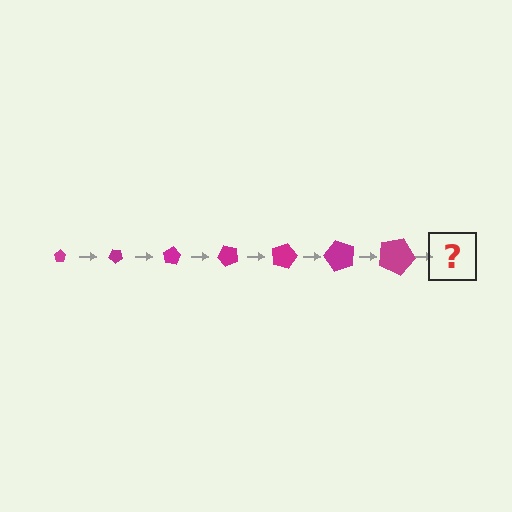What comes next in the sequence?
The next element should be a pentagon, larger than the previous one and rotated 280 degrees from the start.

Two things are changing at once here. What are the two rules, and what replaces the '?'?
The two rules are that the pentagon grows larger each step and it rotates 40 degrees each step. The '?' should be a pentagon, larger than the previous one and rotated 280 degrees from the start.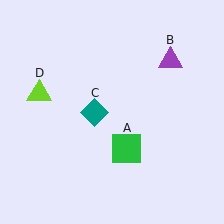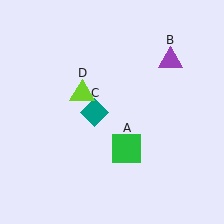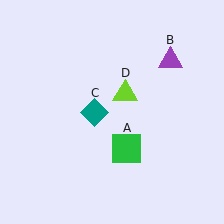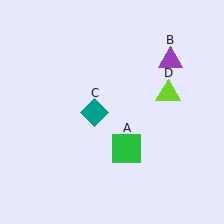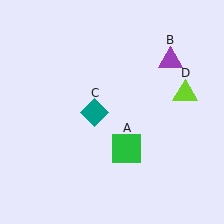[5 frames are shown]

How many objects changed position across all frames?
1 object changed position: lime triangle (object D).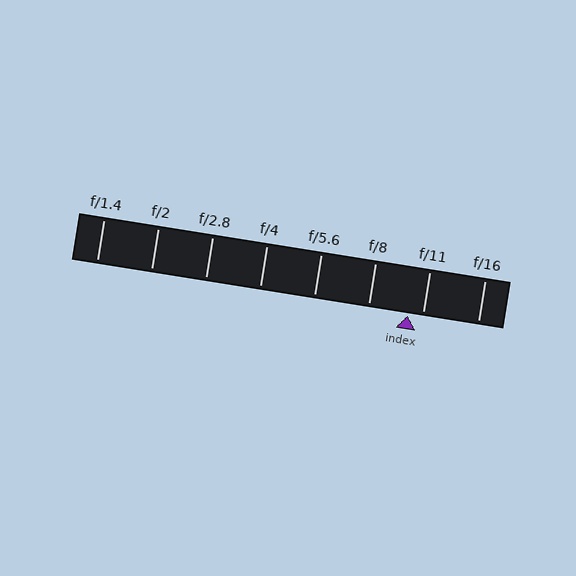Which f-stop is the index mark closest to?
The index mark is closest to f/11.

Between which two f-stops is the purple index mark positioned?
The index mark is between f/8 and f/11.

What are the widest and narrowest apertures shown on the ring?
The widest aperture shown is f/1.4 and the narrowest is f/16.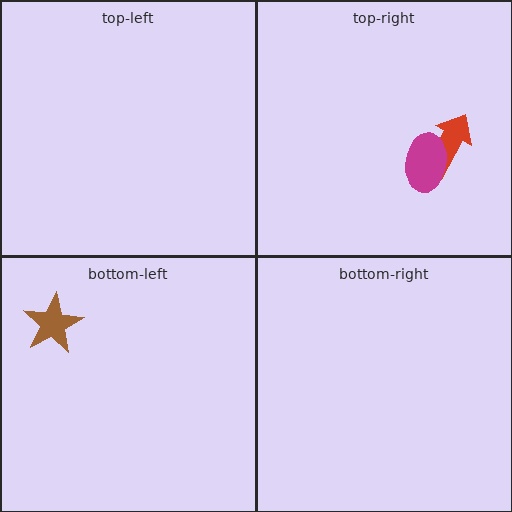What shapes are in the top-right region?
The red arrow, the magenta ellipse.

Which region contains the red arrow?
The top-right region.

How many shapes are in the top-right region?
2.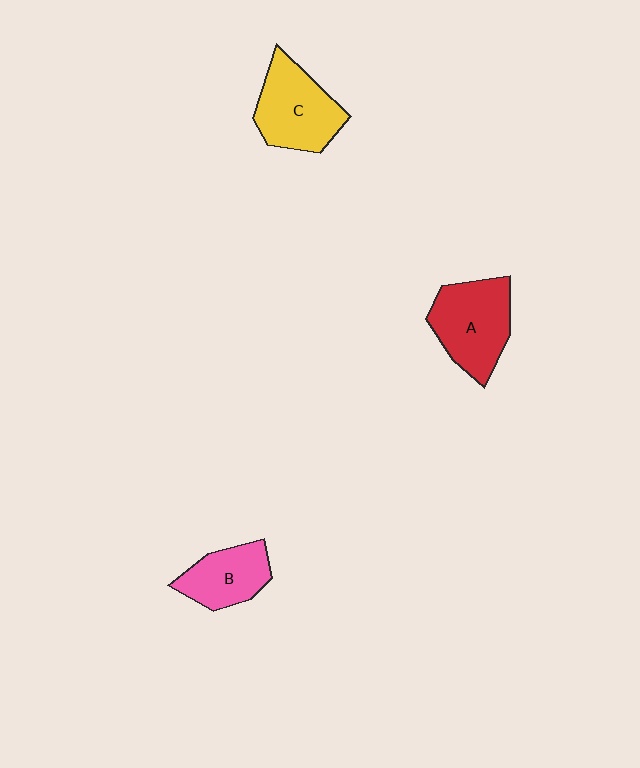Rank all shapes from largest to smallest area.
From largest to smallest: A (red), C (yellow), B (pink).